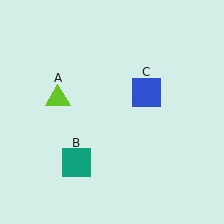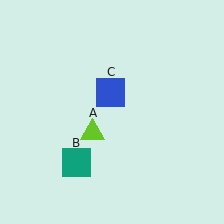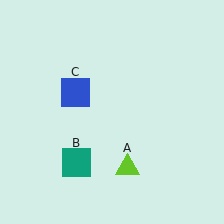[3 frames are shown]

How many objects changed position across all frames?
2 objects changed position: lime triangle (object A), blue square (object C).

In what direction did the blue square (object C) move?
The blue square (object C) moved left.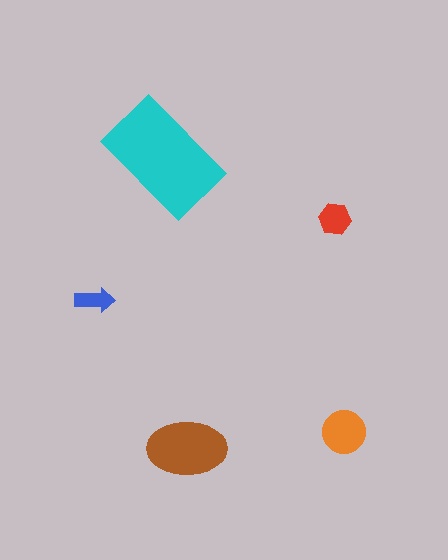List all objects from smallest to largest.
The blue arrow, the red hexagon, the orange circle, the brown ellipse, the cyan rectangle.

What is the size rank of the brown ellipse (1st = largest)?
2nd.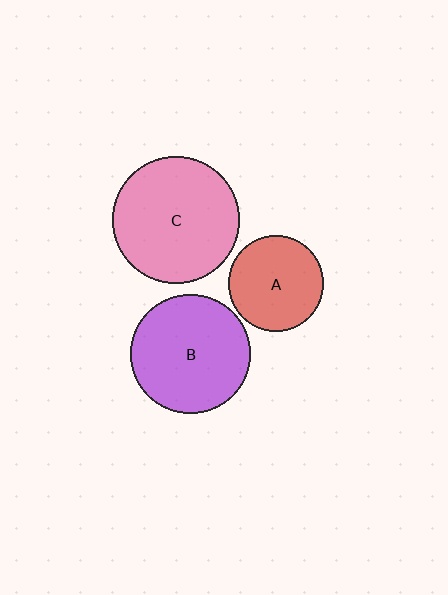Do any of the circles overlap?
No, none of the circles overlap.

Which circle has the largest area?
Circle C (pink).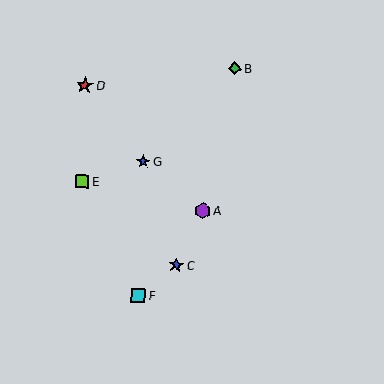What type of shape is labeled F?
Shape F is a cyan square.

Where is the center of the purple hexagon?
The center of the purple hexagon is at (203, 211).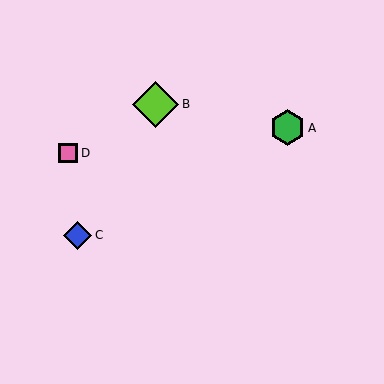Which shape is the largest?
The lime diamond (labeled B) is the largest.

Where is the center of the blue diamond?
The center of the blue diamond is at (78, 235).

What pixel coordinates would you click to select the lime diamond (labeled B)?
Click at (156, 104) to select the lime diamond B.